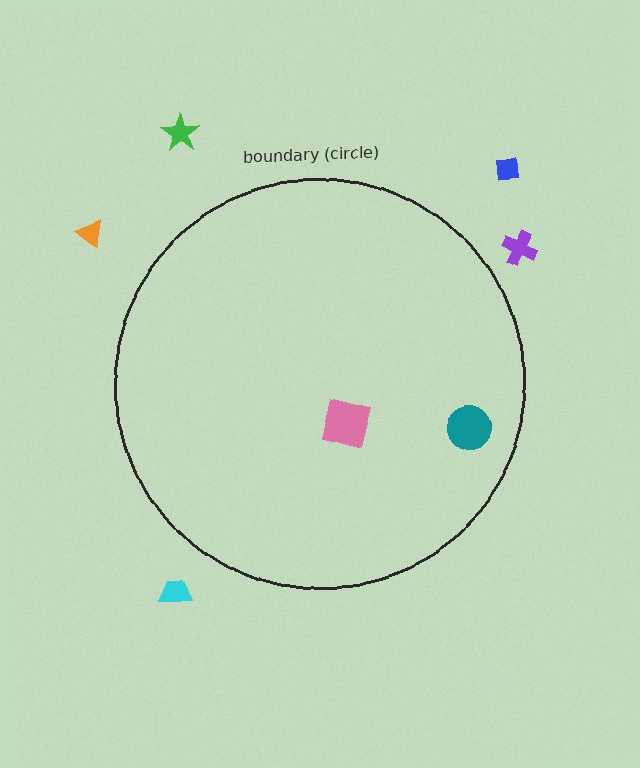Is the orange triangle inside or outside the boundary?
Outside.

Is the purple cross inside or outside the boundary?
Outside.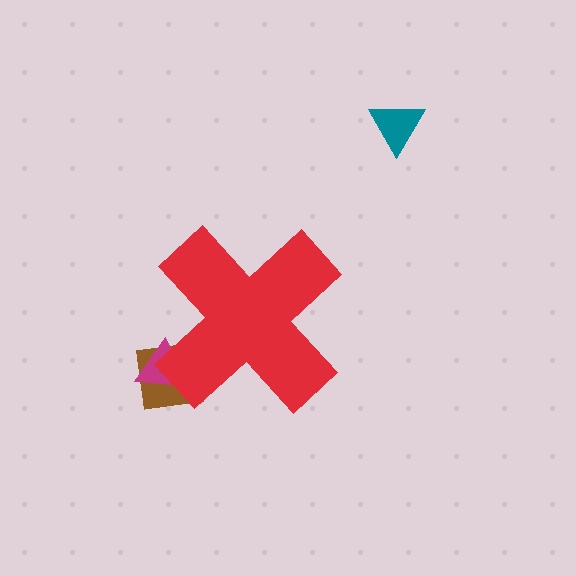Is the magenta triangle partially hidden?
Yes, the magenta triangle is partially hidden behind the red cross.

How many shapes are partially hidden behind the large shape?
2 shapes are partially hidden.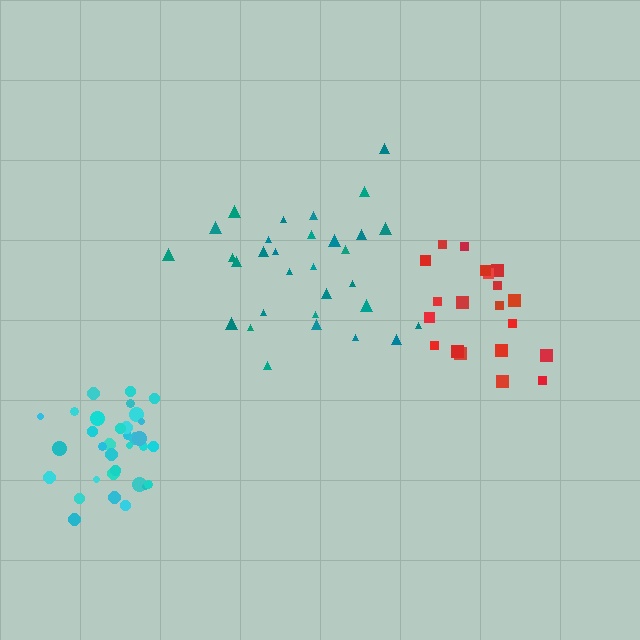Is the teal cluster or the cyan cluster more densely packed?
Cyan.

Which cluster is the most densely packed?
Cyan.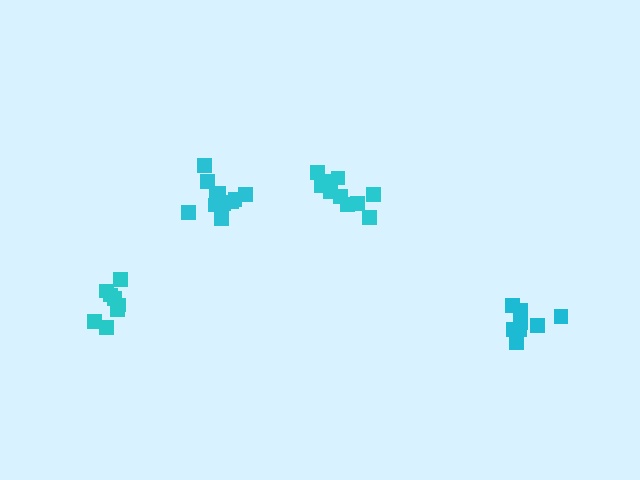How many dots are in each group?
Group 1: 8 dots, Group 2: 8 dots, Group 3: 10 dots, Group 4: 12 dots (38 total).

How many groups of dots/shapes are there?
There are 4 groups.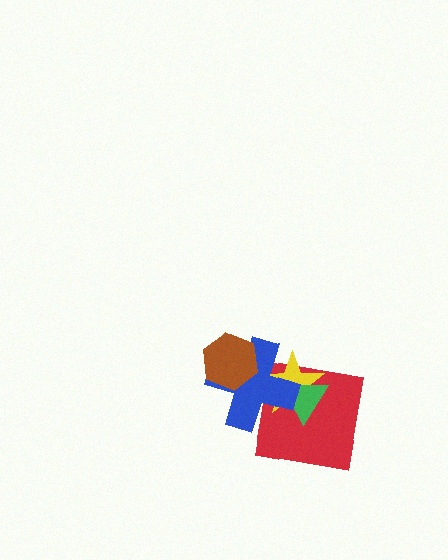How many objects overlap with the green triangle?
3 objects overlap with the green triangle.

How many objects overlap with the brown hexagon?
1 object overlaps with the brown hexagon.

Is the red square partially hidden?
Yes, it is partially covered by another shape.